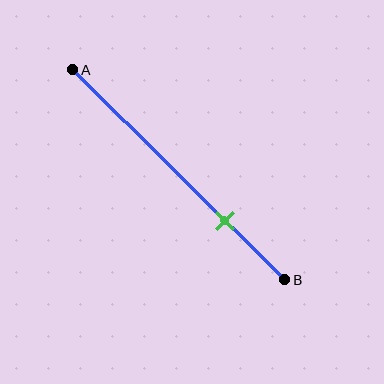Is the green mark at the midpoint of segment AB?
No, the mark is at about 70% from A, not at the 50% midpoint.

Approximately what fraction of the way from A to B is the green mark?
The green mark is approximately 70% of the way from A to B.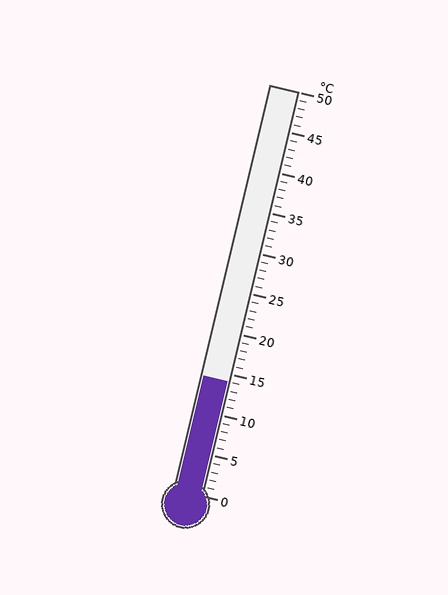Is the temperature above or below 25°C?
The temperature is below 25°C.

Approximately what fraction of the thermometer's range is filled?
The thermometer is filled to approximately 30% of its range.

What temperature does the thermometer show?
The thermometer shows approximately 14°C.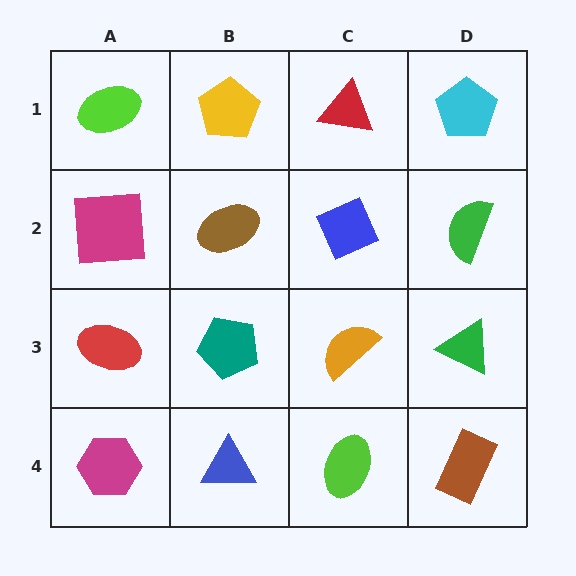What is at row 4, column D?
A brown rectangle.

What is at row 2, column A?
A magenta square.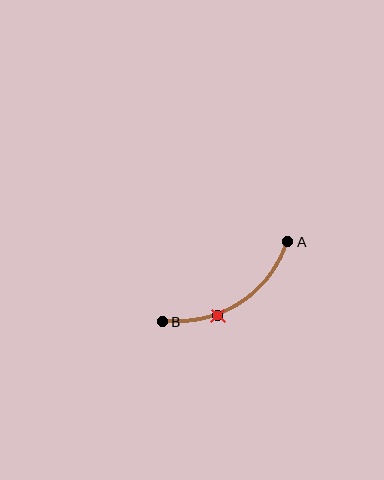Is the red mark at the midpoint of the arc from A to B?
No. The red mark lies on the arc but is closer to endpoint B. The arc midpoint would be at the point on the curve equidistant along the arc from both A and B.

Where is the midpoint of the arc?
The arc midpoint is the point on the curve farthest from the straight line joining A and B. It sits below that line.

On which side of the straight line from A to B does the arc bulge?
The arc bulges below the straight line connecting A and B.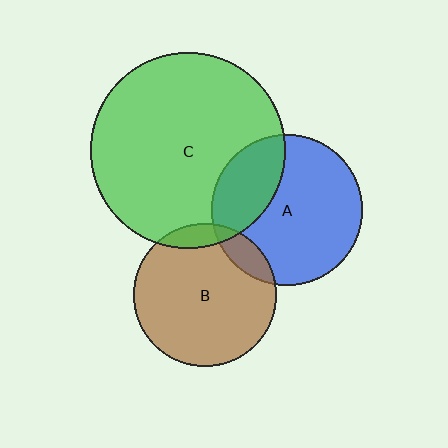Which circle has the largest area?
Circle C (green).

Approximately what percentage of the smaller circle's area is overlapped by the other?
Approximately 30%.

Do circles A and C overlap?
Yes.